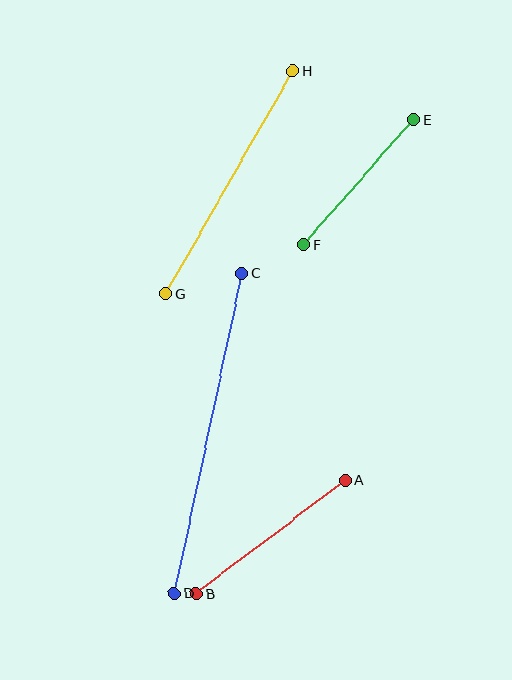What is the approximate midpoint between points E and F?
The midpoint is at approximately (359, 182) pixels.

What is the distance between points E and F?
The distance is approximately 167 pixels.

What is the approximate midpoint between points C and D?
The midpoint is at approximately (208, 433) pixels.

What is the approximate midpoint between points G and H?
The midpoint is at approximately (229, 183) pixels.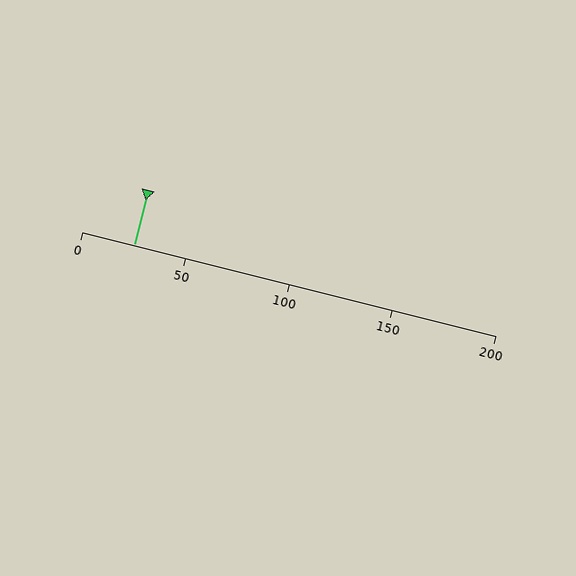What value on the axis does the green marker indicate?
The marker indicates approximately 25.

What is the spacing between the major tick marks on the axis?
The major ticks are spaced 50 apart.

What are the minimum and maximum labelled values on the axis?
The axis runs from 0 to 200.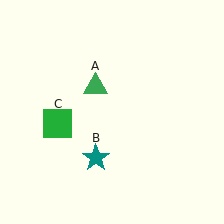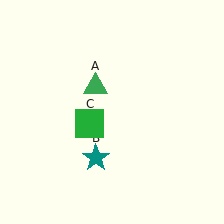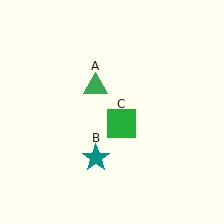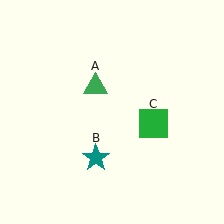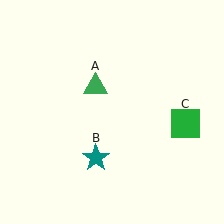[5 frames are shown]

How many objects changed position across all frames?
1 object changed position: green square (object C).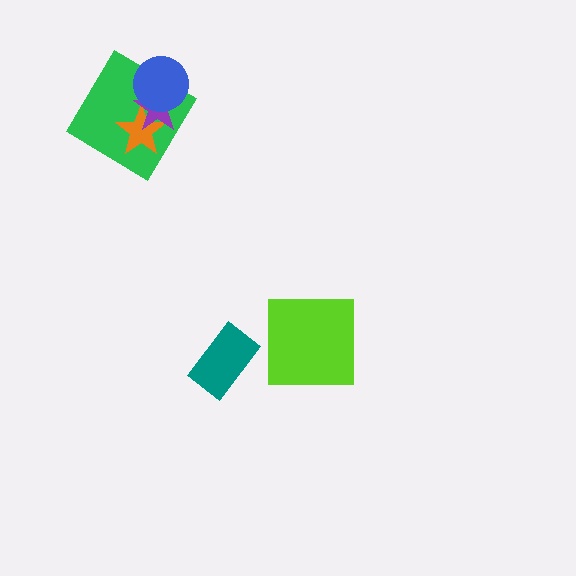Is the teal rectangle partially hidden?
No, no other shape covers it.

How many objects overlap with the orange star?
2 objects overlap with the orange star.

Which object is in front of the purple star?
The blue circle is in front of the purple star.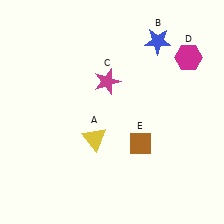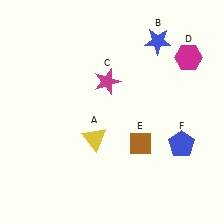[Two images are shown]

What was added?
A blue pentagon (F) was added in Image 2.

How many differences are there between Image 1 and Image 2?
There is 1 difference between the two images.